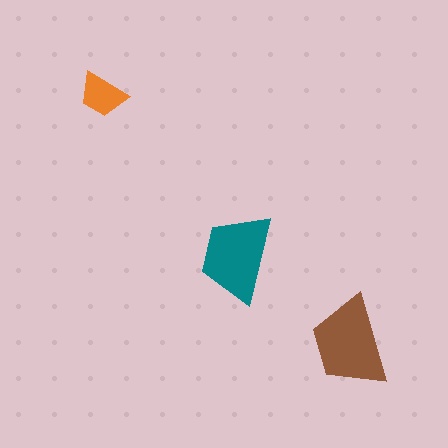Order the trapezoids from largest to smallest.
the brown one, the teal one, the orange one.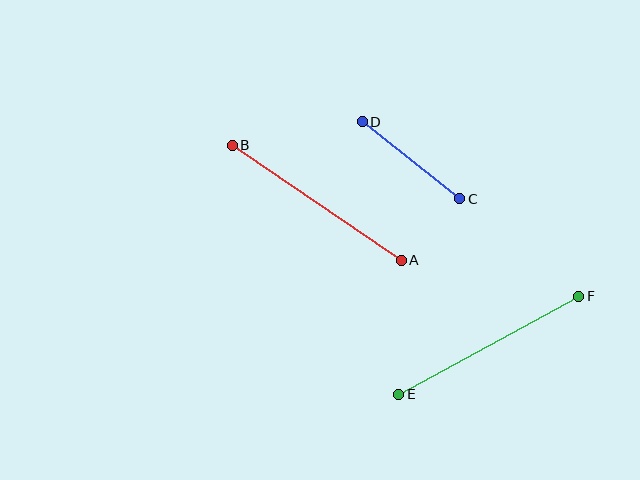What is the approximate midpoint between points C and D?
The midpoint is at approximately (411, 160) pixels.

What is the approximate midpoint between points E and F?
The midpoint is at approximately (489, 345) pixels.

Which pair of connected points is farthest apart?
Points E and F are farthest apart.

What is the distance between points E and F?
The distance is approximately 205 pixels.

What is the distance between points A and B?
The distance is approximately 205 pixels.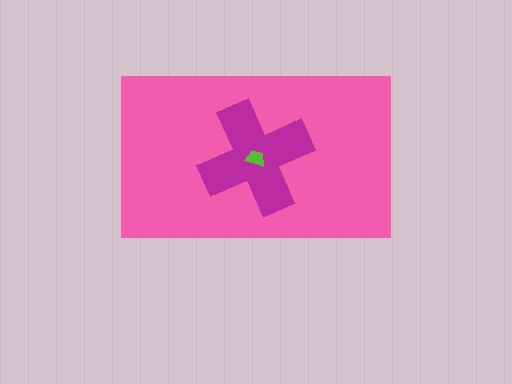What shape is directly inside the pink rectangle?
The magenta cross.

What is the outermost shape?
The pink rectangle.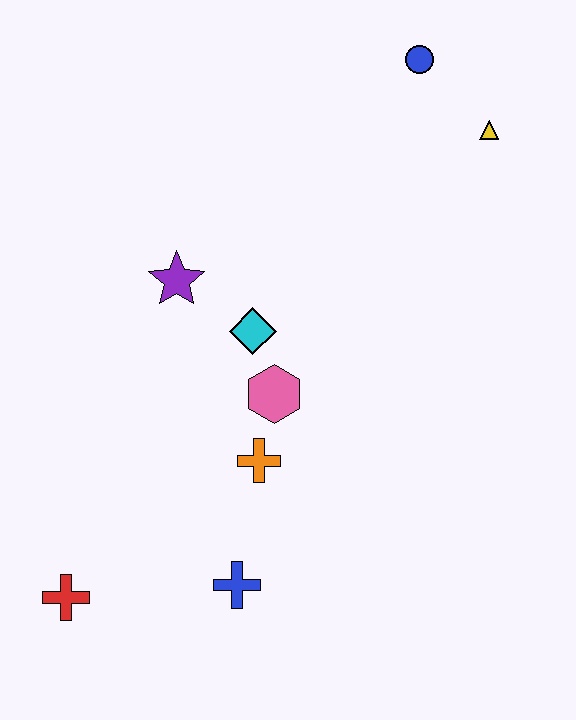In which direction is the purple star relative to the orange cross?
The purple star is above the orange cross.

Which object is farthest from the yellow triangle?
The red cross is farthest from the yellow triangle.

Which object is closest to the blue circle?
The yellow triangle is closest to the blue circle.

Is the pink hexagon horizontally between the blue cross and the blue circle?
Yes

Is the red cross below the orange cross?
Yes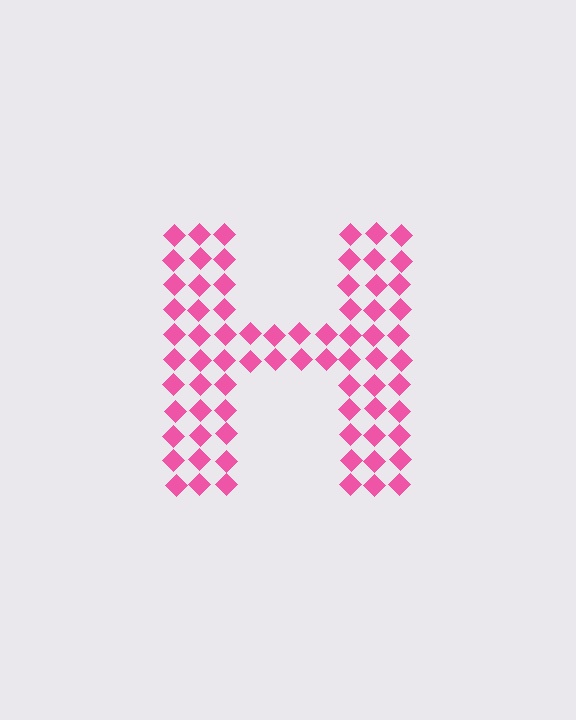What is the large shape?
The large shape is the letter H.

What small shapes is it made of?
It is made of small diamonds.